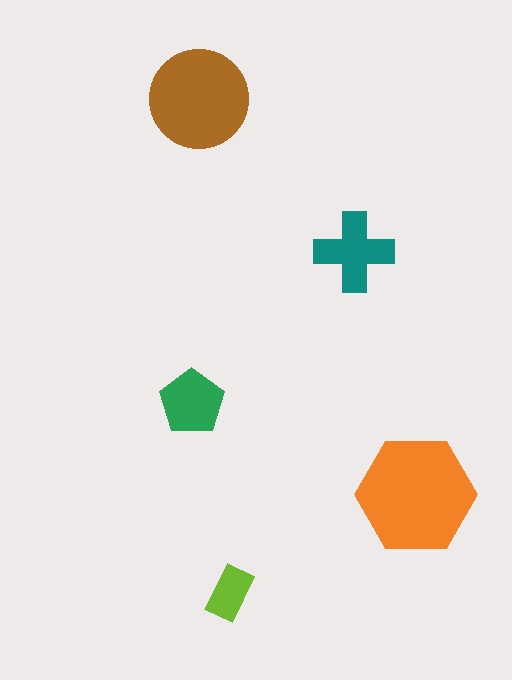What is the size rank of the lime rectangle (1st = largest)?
5th.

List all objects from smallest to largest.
The lime rectangle, the green pentagon, the teal cross, the brown circle, the orange hexagon.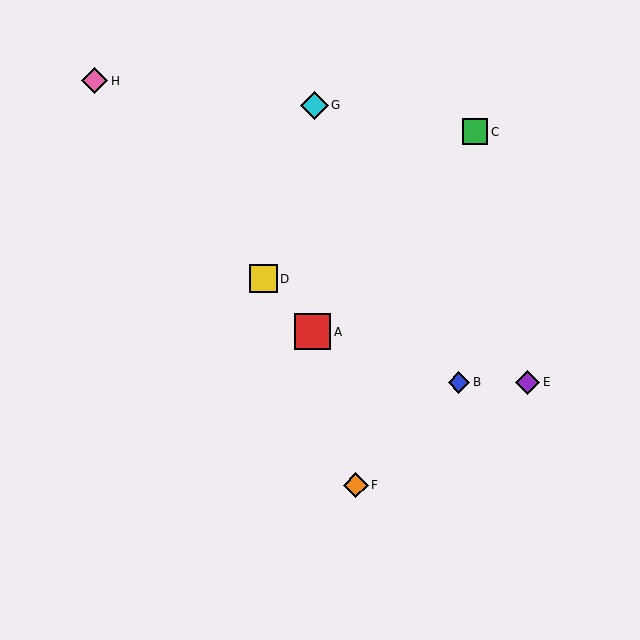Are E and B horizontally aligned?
Yes, both are at y≈382.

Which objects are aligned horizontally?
Objects B, E are aligned horizontally.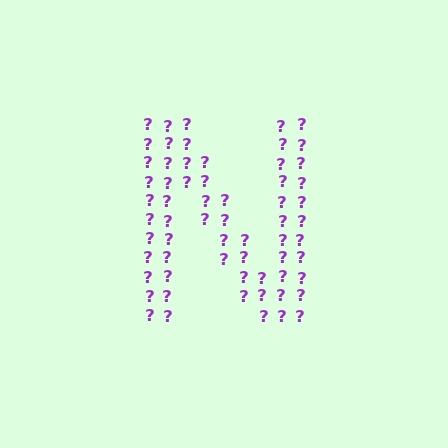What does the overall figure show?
The overall figure shows the letter N.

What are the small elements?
The small elements are question marks.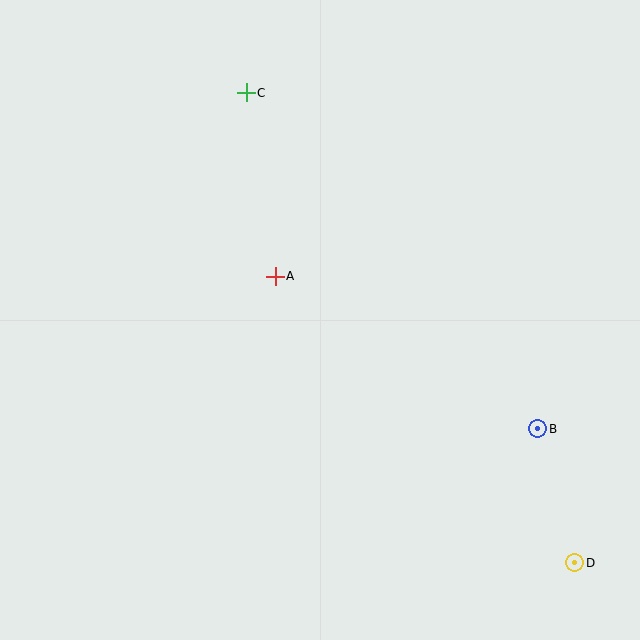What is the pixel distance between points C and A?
The distance between C and A is 186 pixels.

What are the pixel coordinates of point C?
Point C is at (246, 93).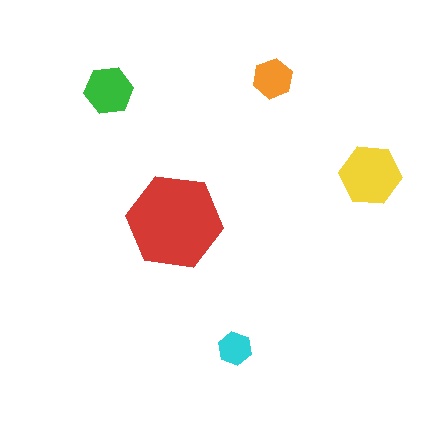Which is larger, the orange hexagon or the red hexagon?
The red one.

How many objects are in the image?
There are 5 objects in the image.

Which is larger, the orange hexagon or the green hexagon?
The green one.